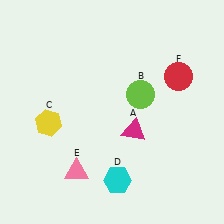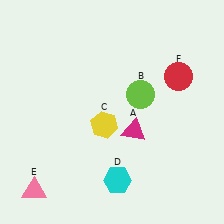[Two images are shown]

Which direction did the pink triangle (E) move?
The pink triangle (E) moved left.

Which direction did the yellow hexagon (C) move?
The yellow hexagon (C) moved right.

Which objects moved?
The objects that moved are: the yellow hexagon (C), the pink triangle (E).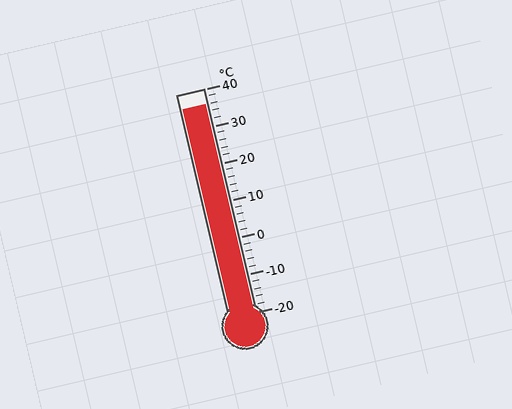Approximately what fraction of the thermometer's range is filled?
The thermometer is filled to approximately 95% of its range.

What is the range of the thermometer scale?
The thermometer scale ranges from -20°C to 40°C.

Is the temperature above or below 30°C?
The temperature is above 30°C.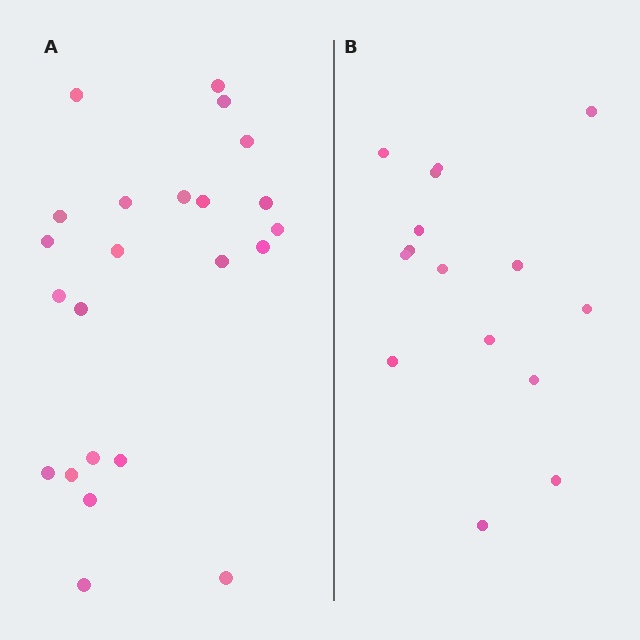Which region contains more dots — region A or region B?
Region A (the left region) has more dots.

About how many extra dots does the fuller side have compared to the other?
Region A has roughly 8 or so more dots than region B.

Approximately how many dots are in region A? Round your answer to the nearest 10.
About 20 dots. (The exact count is 23, which rounds to 20.)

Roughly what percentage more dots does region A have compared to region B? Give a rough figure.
About 55% more.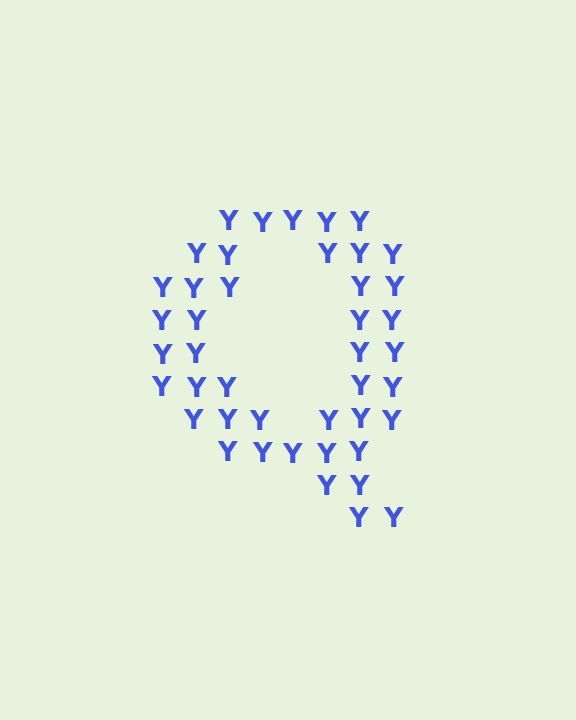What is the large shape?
The large shape is the letter Q.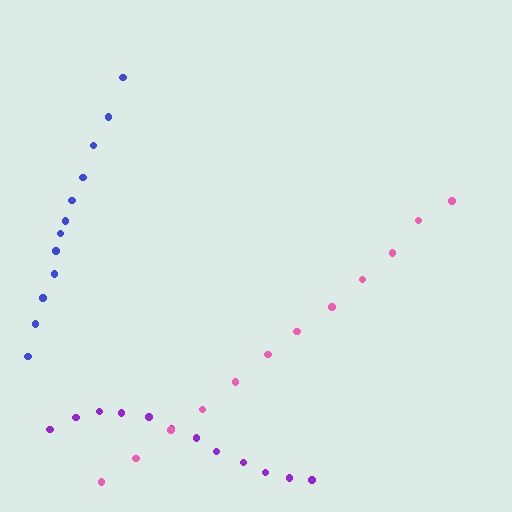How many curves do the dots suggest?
There are 3 distinct paths.